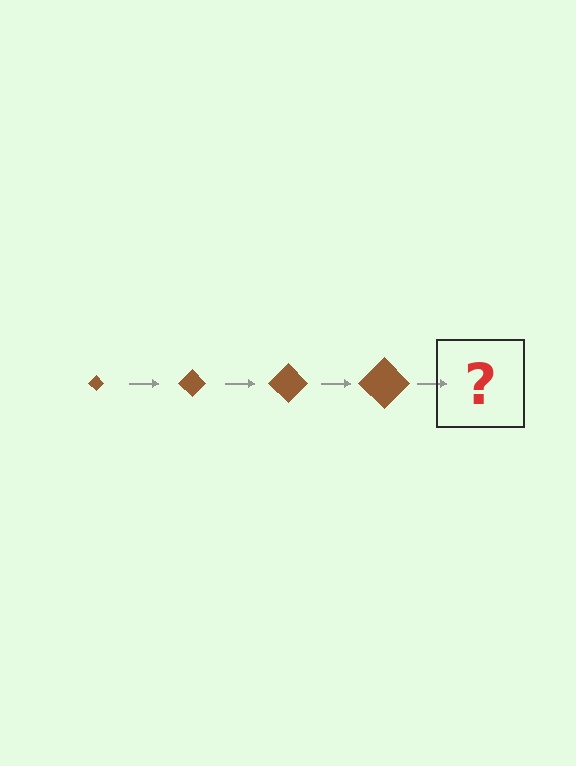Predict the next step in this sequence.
The next step is a brown diamond, larger than the previous one.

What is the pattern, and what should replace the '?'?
The pattern is that the diamond gets progressively larger each step. The '?' should be a brown diamond, larger than the previous one.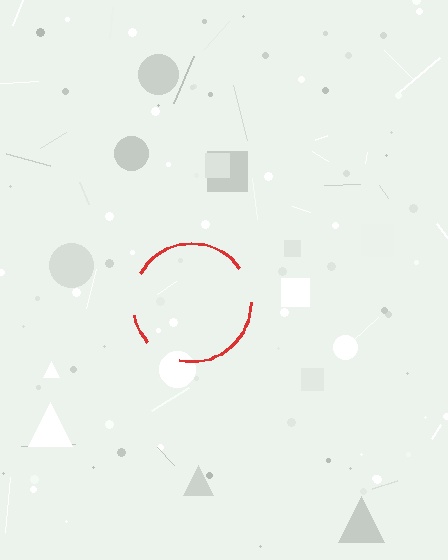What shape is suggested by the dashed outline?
The dashed outline suggests a circle.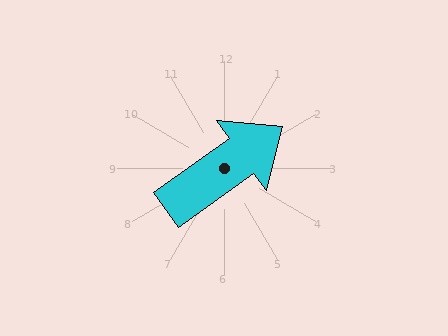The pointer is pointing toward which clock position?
Roughly 2 o'clock.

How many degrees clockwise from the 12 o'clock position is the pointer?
Approximately 55 degrees.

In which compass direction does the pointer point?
Northeast.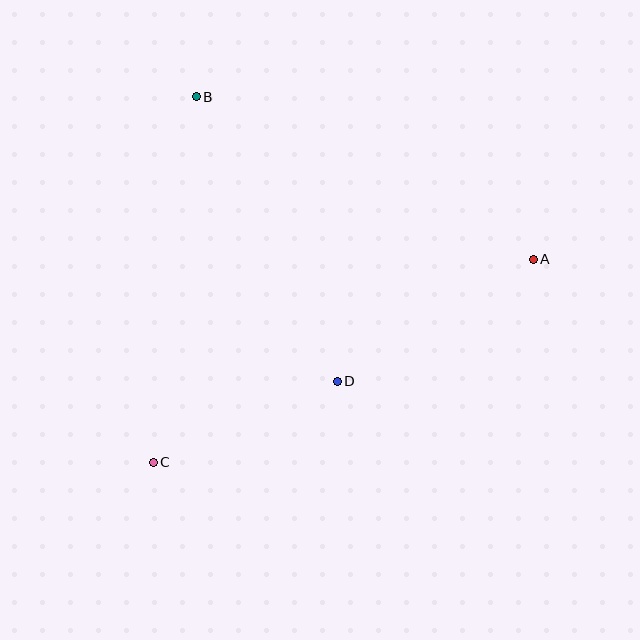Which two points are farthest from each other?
Points A and C are farthest from each other.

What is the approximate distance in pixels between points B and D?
The distance between B and D is approximately 318 pixels.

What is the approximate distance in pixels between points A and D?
The distance between A and D is approximately 231 pixels.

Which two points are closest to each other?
Points C and D are closest to each other.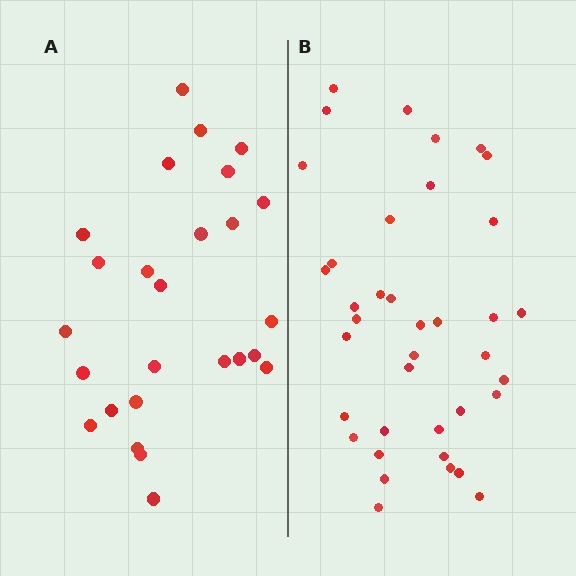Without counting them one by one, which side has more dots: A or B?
Region B (the right region) has more dots.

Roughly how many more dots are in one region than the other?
Region B has roughly 12 or so more dots than region A.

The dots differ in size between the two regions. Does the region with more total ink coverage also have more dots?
No. Region A has more total ink coverage because its dots are larger, but region B actually contains more individual dots. Total area can be misleading — the number of items is what matters here.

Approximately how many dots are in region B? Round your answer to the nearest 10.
About 40 dots. (The exact count is 38, which rounds to 40.)